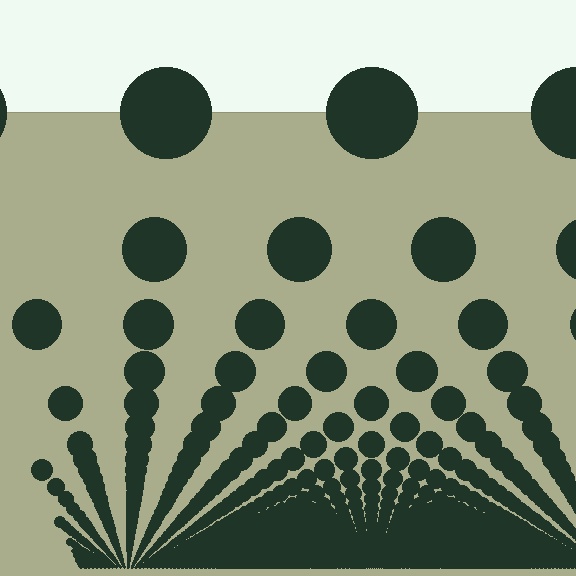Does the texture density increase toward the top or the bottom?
Density increases toward the bottom.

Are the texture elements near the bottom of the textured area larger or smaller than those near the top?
Smaller. The gradient is inverted — elements near the bottom are smaller and denser.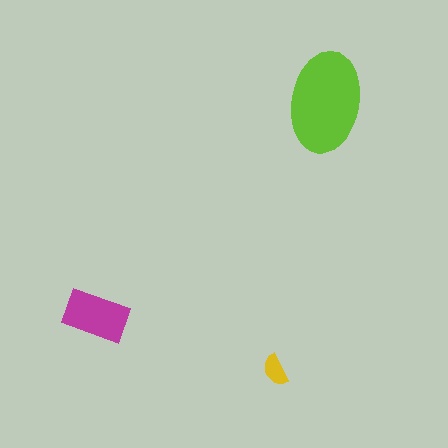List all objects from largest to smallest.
The lime ellipse, the magenta rectangle, the yellow semicircle.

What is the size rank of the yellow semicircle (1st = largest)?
3rd.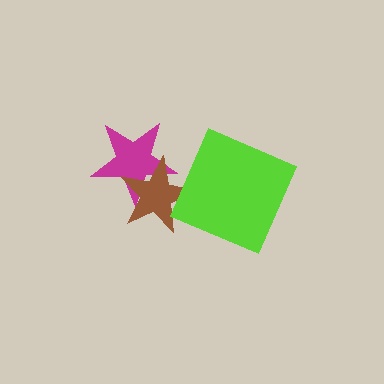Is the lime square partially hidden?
No, no other shape covers it.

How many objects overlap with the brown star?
2 objects overlap with the brown star.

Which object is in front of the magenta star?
The brown star is in front of the magenta star.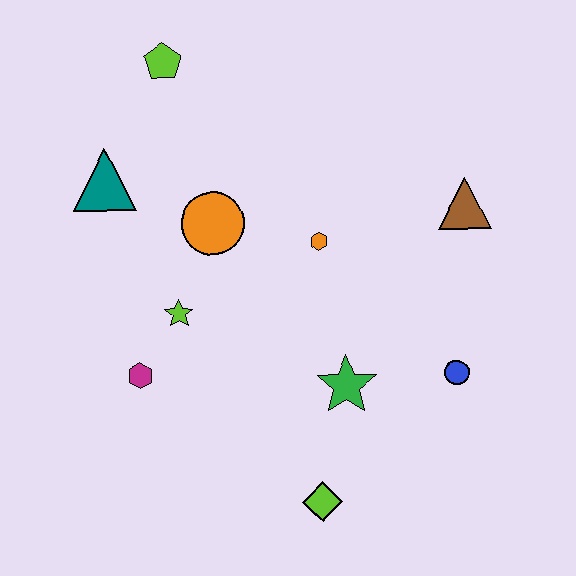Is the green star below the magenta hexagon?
Yes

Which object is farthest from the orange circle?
The lime diamond is farthest from the orange circle.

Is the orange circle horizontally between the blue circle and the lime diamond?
No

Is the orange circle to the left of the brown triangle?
Yes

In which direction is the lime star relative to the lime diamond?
The lime star is above the lime diamond.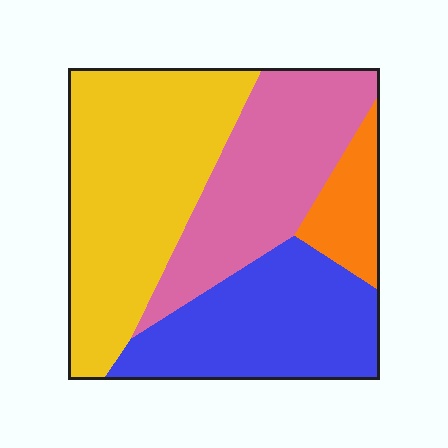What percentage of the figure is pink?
Pink takes up about one quarter (1/4) of the figure.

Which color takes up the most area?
Yellow, at roughly 40%.